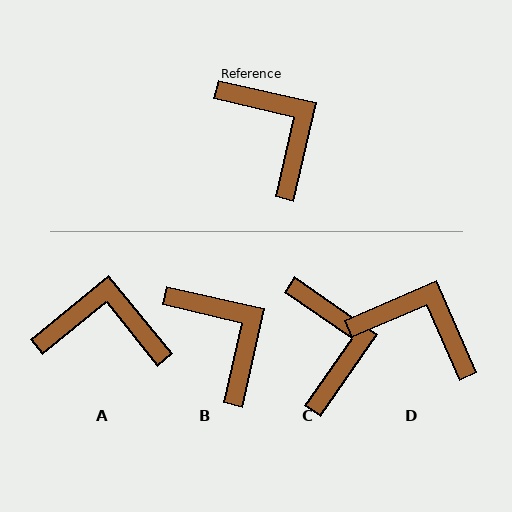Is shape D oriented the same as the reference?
No, it is off by about 36 degrees.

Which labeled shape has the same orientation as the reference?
B.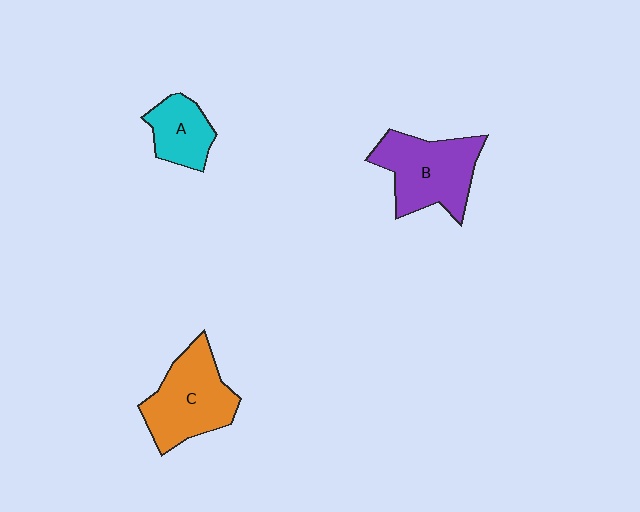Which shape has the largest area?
Shape B (purple).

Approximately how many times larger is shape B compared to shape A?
Approximately 1.8 times.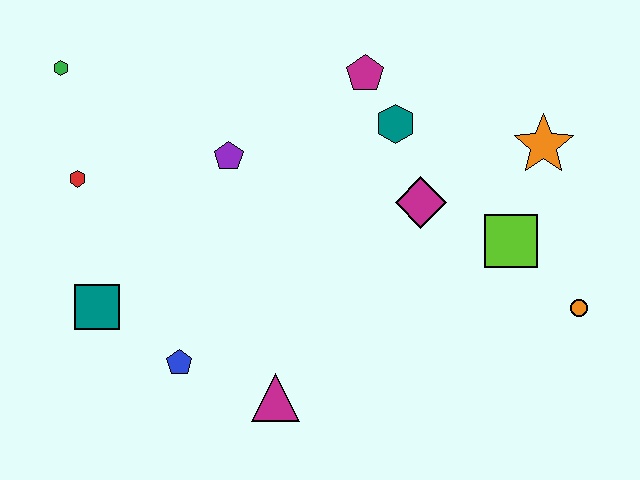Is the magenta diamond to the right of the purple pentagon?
Yes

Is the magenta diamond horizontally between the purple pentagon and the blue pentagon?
No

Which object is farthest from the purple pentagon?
The orange circle is farthest from the purple pentagon.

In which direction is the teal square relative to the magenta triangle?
The teal square is to the left of the magenta triangle.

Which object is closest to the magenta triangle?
The blue pentagon is closest to the magenta triangle.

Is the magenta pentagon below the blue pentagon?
No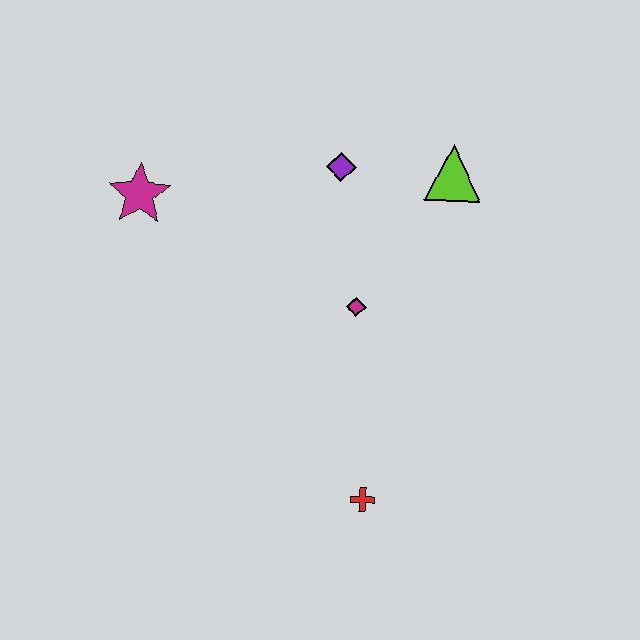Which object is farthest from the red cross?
The magenta star is farthest from the red cross.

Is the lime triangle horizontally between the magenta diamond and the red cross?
No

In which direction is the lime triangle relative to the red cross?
The lime triangle is above the red cross.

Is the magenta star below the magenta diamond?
No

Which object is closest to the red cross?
The magenta diamond is closest to the red cross.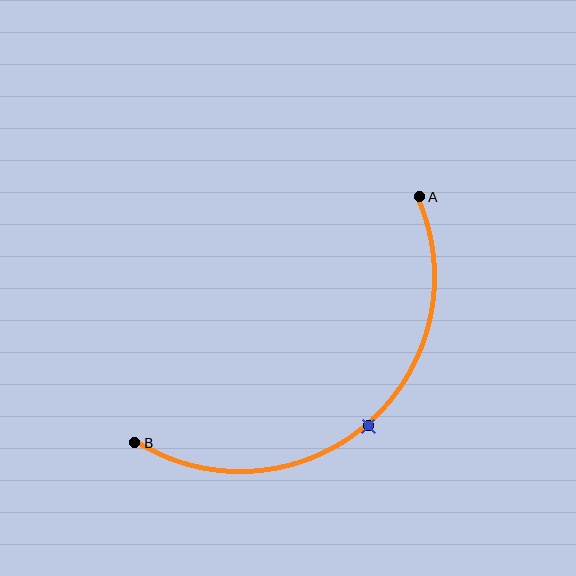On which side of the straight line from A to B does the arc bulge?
The arc bulges below and to the right of the straight line connecting A and B.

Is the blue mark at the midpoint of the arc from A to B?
Yes. The blue mark lies on the arc at equal arc-length from both A and B — it is the arc midpoint.